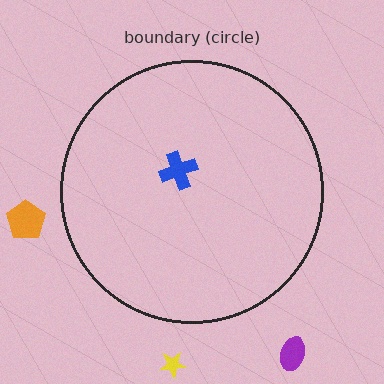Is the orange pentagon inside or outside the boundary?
Outside.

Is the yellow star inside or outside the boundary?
Outside.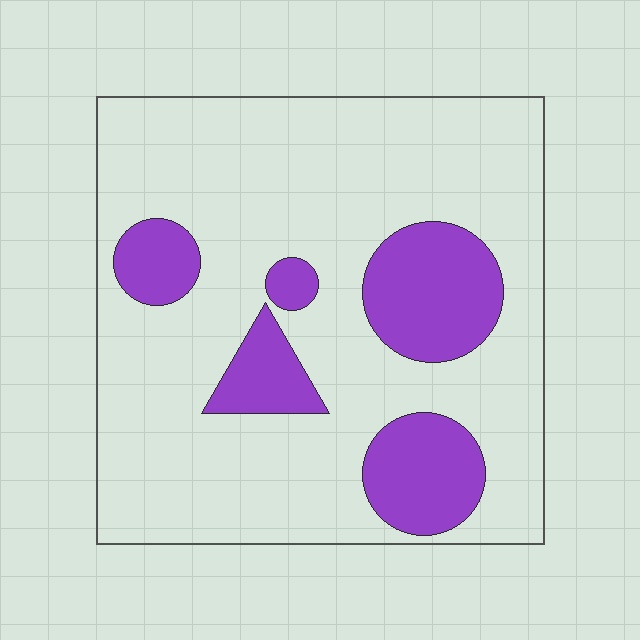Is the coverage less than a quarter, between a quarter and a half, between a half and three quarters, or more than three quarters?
Less than a quarter.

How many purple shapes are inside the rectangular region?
5.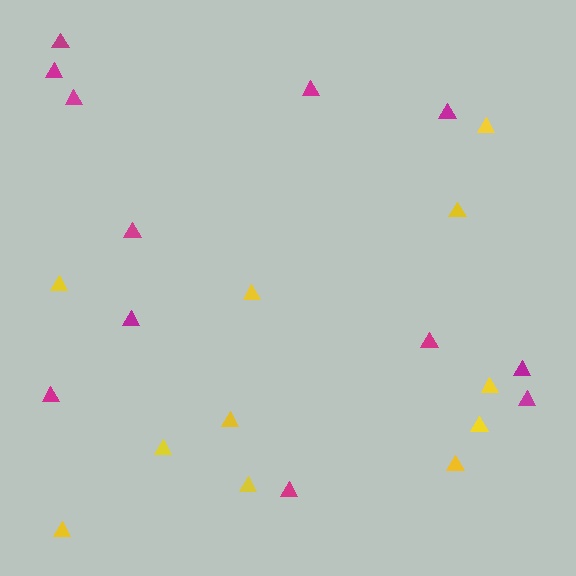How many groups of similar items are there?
There are 2 groups: one group of yellow triangles (11) and one group of magenta triangles (12).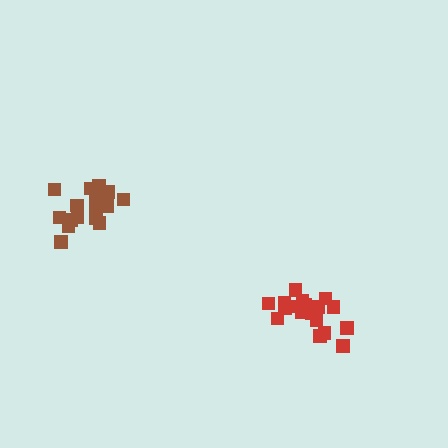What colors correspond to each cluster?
The clusters are colored: brown, red.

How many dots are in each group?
Group 1: 17 dots, Group 2: 18 dots (35 total).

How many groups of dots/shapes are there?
There are 2 groups.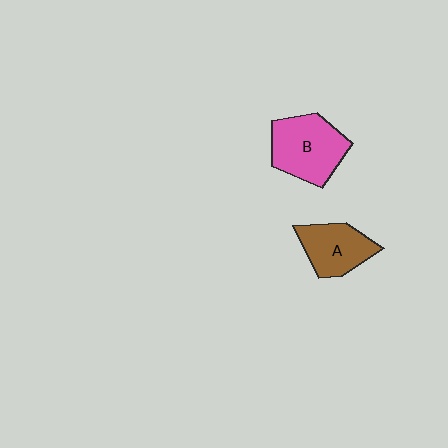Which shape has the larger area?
Shape B (pink).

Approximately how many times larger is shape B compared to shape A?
Approximately 1.3 times.